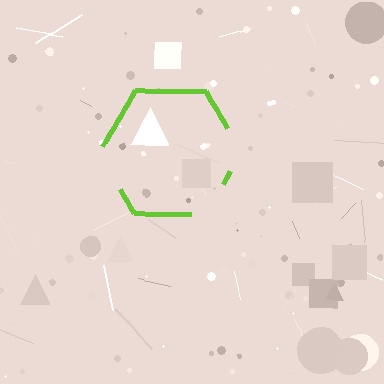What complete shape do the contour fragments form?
The contour fragments form a hexagon.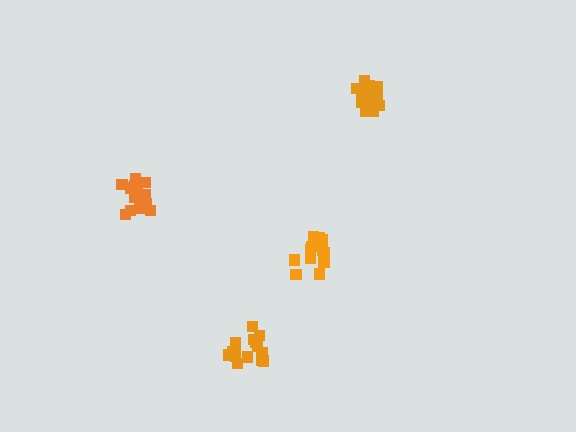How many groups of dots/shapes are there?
There are 4 groups.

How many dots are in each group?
Group 1: 18 dots, Group 2: 15 dots, Group 3: 18 dots, Group 4: 15 dots (66 total).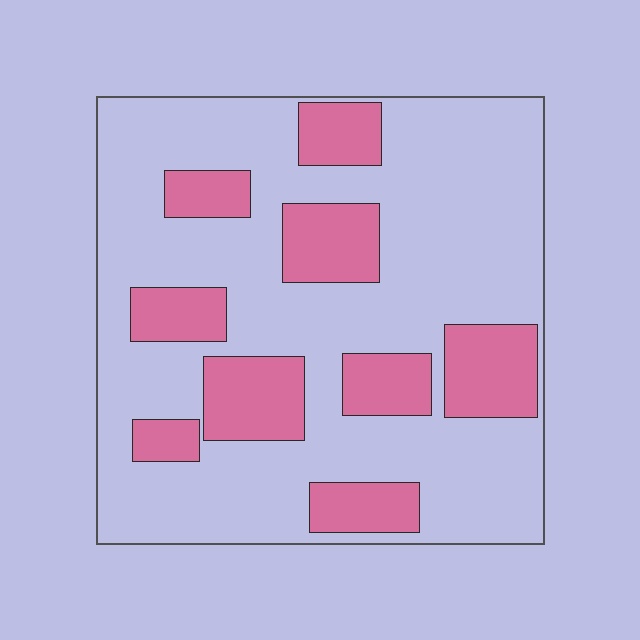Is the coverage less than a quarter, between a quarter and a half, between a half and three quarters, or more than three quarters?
Between a quarter and a half.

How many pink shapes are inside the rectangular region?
9.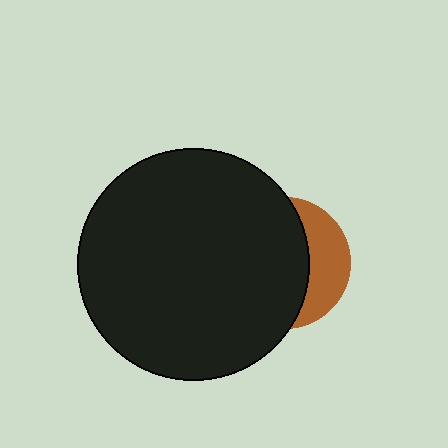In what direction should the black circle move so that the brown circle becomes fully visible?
The black circle should move left. That is the shortest direction to clear the overlap and leave the brown circle fully visible.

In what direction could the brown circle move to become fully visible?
The brown circle could move right. That would shift it out from behind the black circle entirely.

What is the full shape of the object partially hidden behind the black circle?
The partially hidden object is a brown circle.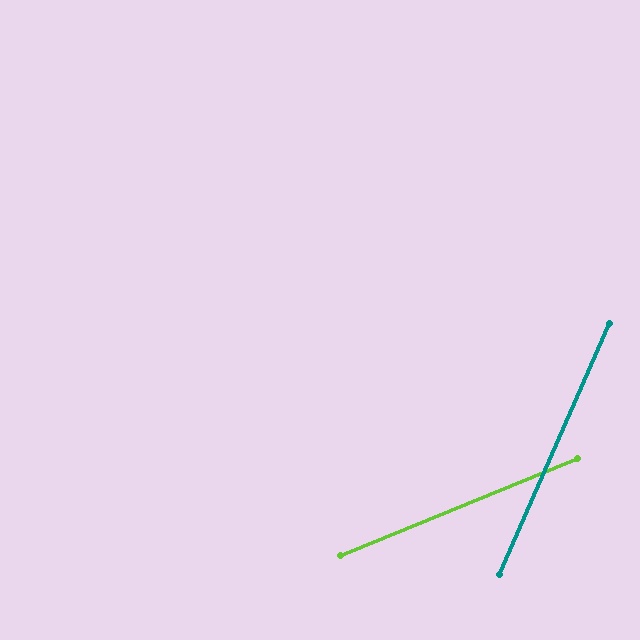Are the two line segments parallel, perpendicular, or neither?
Neither parallel nor perpendicular — they differ by about 44°.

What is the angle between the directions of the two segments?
Approximately 44 degrees.